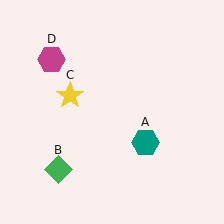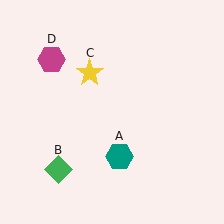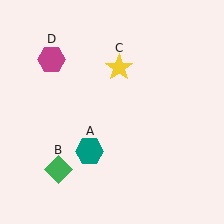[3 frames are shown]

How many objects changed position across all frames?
2 objects changed position: teal hexagon (object A), yellow star (object C).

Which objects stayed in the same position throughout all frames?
Green diamond (object B) and magenta hexagon (object D) remained stationary.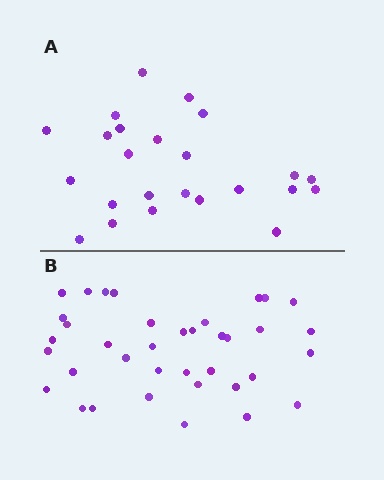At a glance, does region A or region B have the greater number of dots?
Region B (the bottom region) has more dots.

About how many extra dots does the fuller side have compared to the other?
Region B has approximately 15 more dots than region A.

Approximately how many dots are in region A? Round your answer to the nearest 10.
About 20 dots. (The exact count is 24, which rounds to 20.)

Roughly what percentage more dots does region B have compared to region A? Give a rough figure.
About 55% more.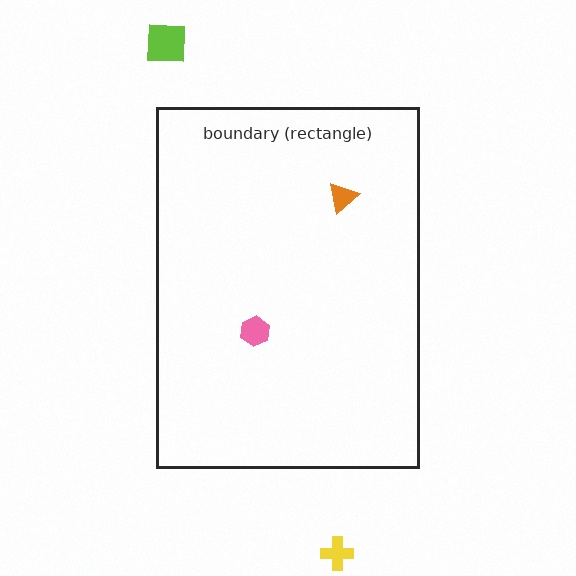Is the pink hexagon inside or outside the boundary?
Inside.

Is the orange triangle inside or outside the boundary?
Inside.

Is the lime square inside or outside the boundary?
Outside.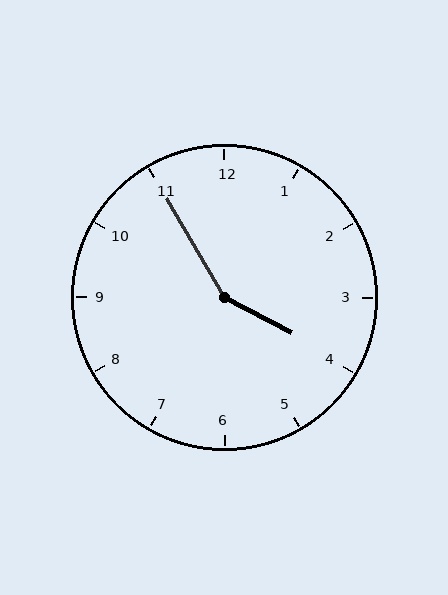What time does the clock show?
3:55.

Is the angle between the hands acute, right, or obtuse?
It is obtuse.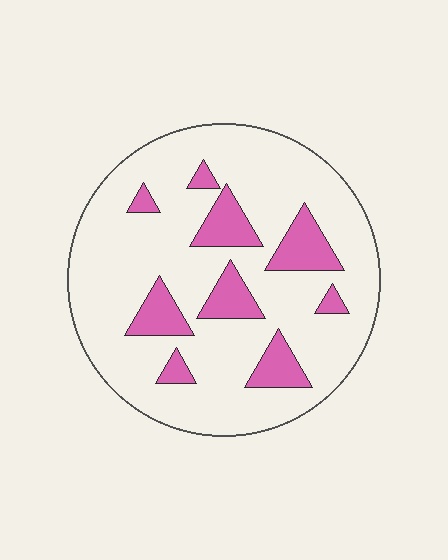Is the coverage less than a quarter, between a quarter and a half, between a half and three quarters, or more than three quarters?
Less than a quarter.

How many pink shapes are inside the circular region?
9.